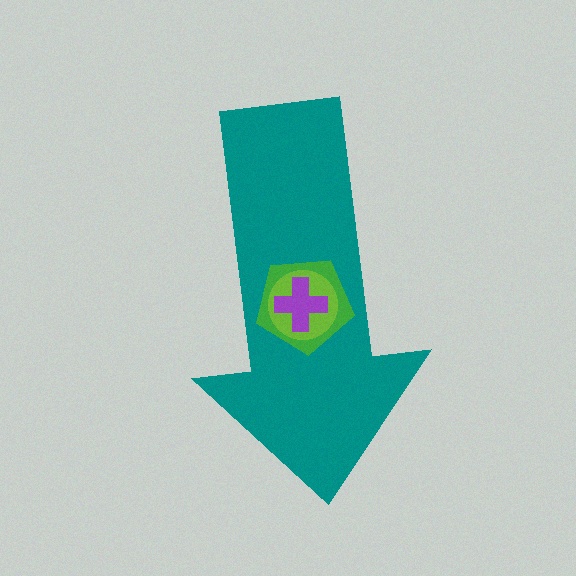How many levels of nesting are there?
4.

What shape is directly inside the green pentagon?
The lime circle.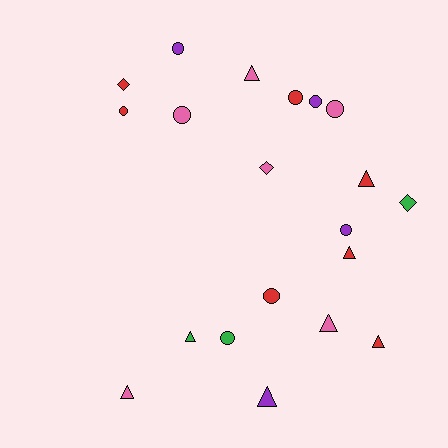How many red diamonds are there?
There is 1 red diamond.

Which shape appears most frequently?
Circle, with 9 objects.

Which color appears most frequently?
Red, with 7 objects.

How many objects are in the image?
There are 20 objects.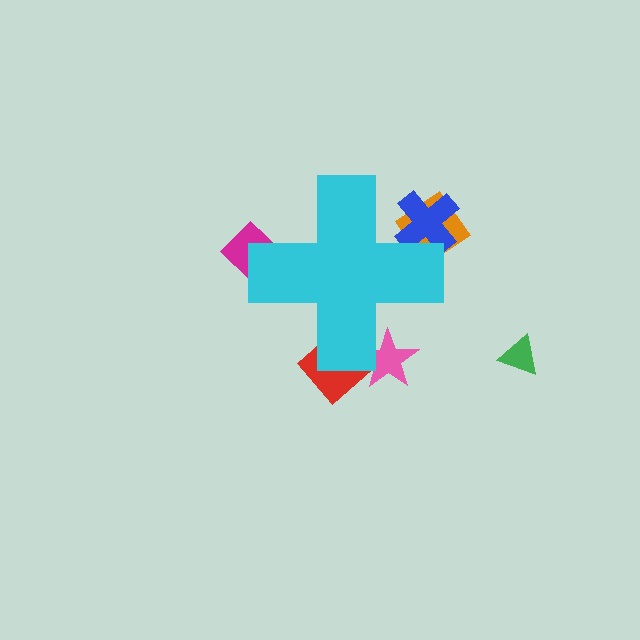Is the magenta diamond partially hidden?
Yes, the magenta diamond is partially hidden behind the cyan cross.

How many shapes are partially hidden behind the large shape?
5 shapes are partially hidden.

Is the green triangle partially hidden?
No, the green triangle is fully visible.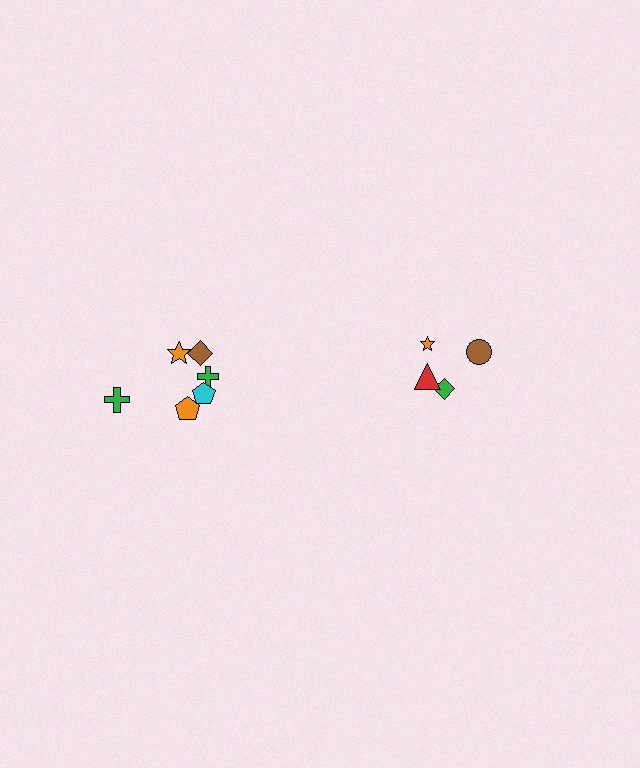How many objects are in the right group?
There are 4 objects.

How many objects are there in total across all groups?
There are 10 objects.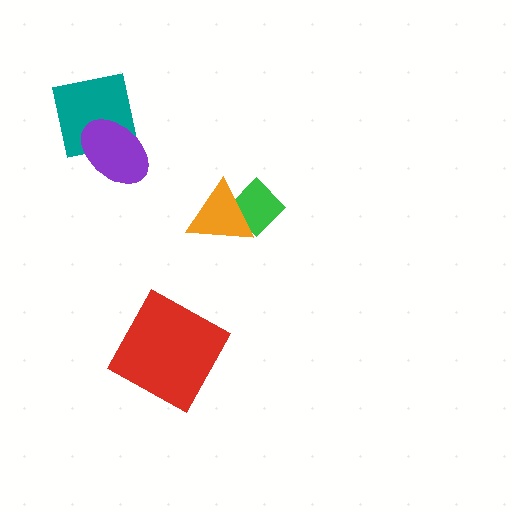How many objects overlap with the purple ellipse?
1 object overlaps with the purple ellipse.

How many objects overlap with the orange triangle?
1 object overlaps with the orange triangle.